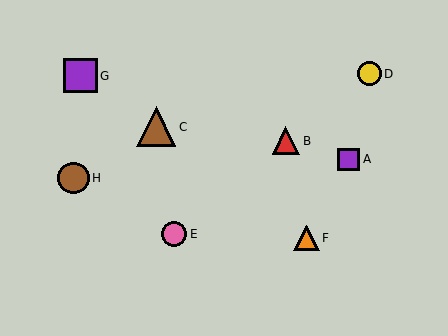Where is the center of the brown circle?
The center of the brown circle is at (74, 178).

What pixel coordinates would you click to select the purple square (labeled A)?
Click at (348, 159) to select the purple square A.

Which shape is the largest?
The brown triangle (labeled C) is the largest.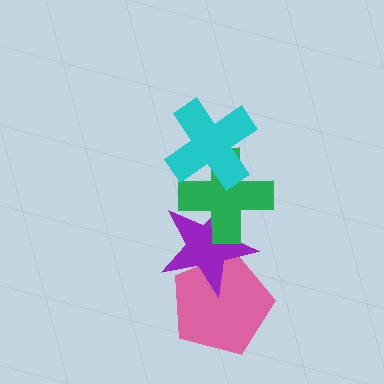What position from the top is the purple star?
The purple star is 3rd from the top.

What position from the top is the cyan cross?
The cyan cross is 1st from the top.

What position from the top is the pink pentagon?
The pink pentagon is 4th from the top.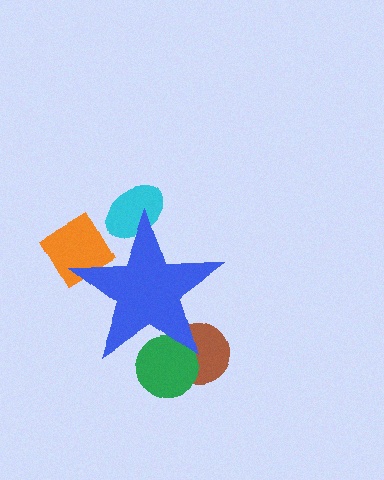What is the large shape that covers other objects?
A blue star.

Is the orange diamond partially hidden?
Yes, the orange diamond is partially hidden behind the blue star.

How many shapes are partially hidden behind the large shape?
4 shapes are partially hidden.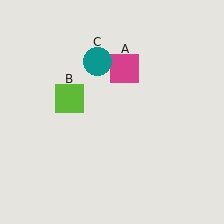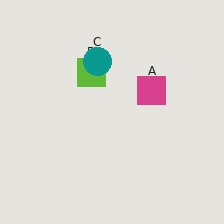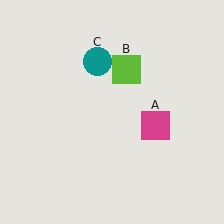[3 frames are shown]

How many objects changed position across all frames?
2 objects changed position: magenta square (object A), lime square (object B).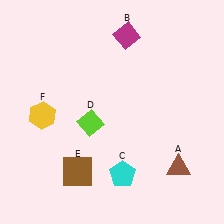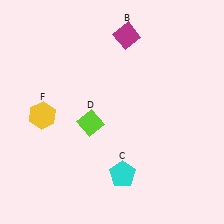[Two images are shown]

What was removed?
The brown triangle (A), the brown square (E) were removed in Image 2.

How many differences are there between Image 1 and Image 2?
There are 2 differences between the two images.